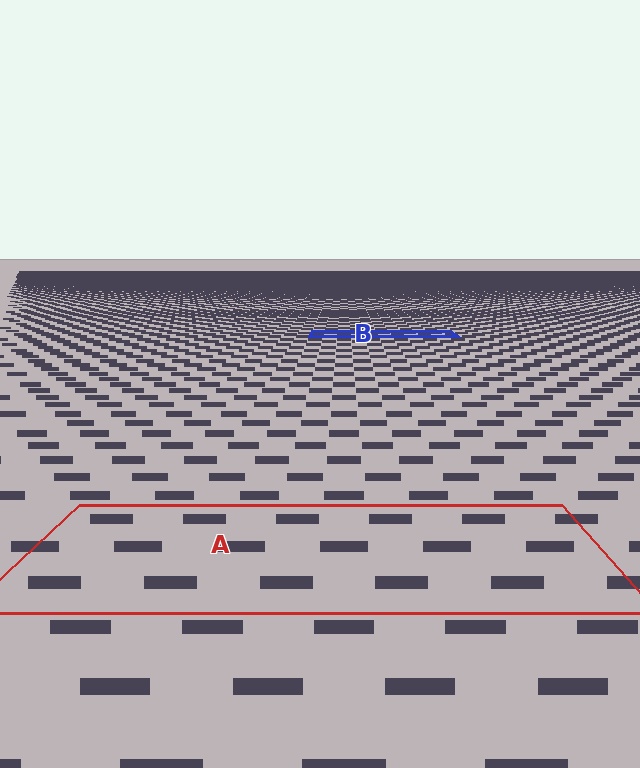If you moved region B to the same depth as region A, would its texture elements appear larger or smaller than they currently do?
They would appear larger. At a closer depth, the same texture elements are projected at a bigger on-screen size.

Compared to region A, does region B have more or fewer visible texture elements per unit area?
Region B has more texture elements per unit area — they are packed more densely because it is farther away.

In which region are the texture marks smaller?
The texture marks are smaller in region B, because it is farther away.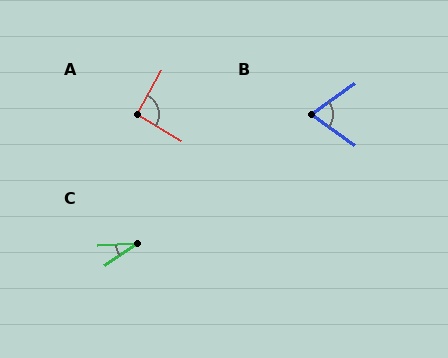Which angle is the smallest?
C, at approximately 31 degrees.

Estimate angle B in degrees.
Approximately 71 degrees.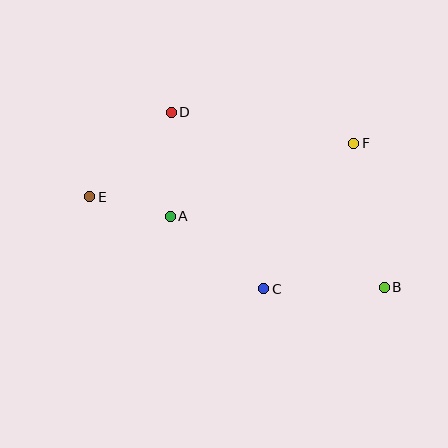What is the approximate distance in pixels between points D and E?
The distance between D and E is approximately 117 pixels.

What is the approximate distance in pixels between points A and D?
The distance between A and D is approximately 104 pixels.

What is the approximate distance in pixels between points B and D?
The distance between B and D is approximately 275 pixels.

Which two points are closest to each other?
Points A and E are closest to each other.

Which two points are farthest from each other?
Points B and E are farthest from each other.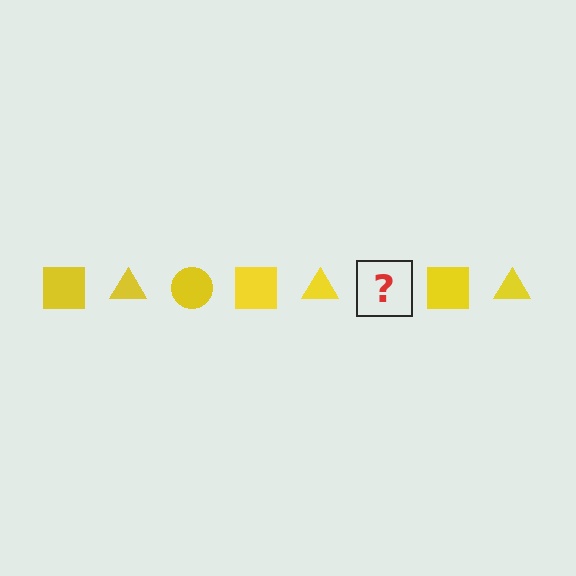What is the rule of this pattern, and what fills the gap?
The rule is that the pattern cycles through square, triangle, circle shapes in yellow. The gap should be filled with a yellow circle.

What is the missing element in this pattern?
The missing element is a yellow circle.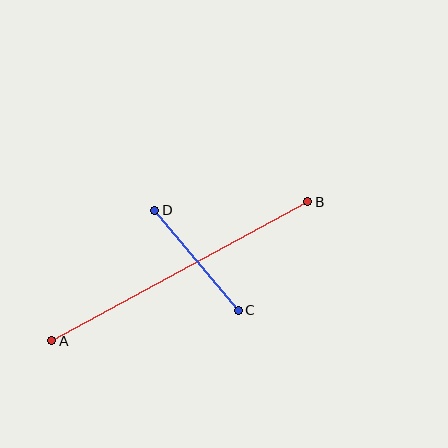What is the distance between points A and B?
The distance is approximately 291 pixels.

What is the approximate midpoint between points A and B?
The midpoint is at approximately (180, 271) pixels.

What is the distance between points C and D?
The distance is approximately 130 pixels.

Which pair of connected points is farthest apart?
Points A and B are farthest apart.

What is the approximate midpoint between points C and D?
The midpoint is at approximately (196, 260) pixels.